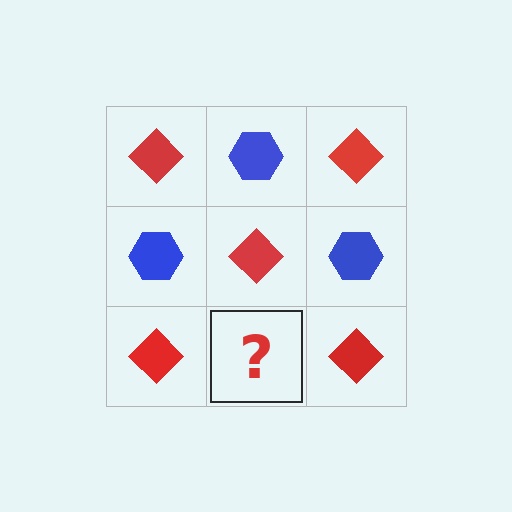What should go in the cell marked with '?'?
The missing cell should contain a blue hexagon.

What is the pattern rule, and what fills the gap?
The rule is that it alternates red diamond and blue hexagon in a checkerboard pattern. The gap should be filled with a blue hexagon.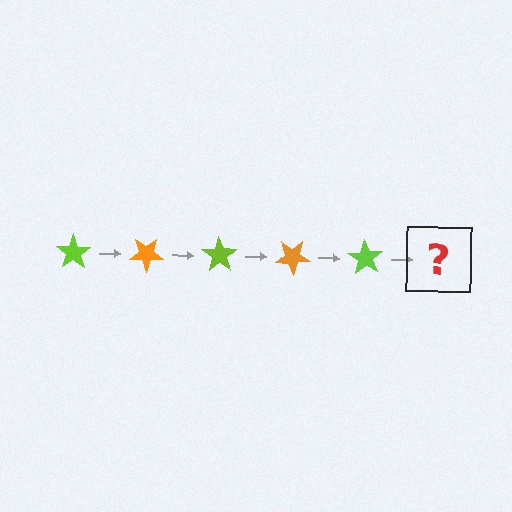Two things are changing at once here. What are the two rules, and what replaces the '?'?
The two rules are that it rotates 35 degrees each step and the color cycles through lime and orange. The '?' should be an orange star, rotated 175 degrees from the start.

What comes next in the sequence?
The next element should be an orange star, rotated 175 degrees from the start.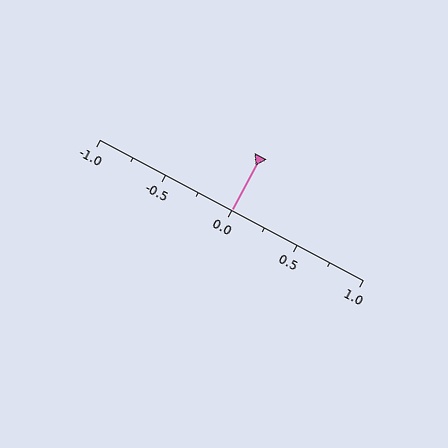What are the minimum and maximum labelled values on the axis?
The axis runs from -1.0 to 1.0.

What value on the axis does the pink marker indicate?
The marker indicates approximately 0.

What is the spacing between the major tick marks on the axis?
The major ticks are spaced 0.5 apart.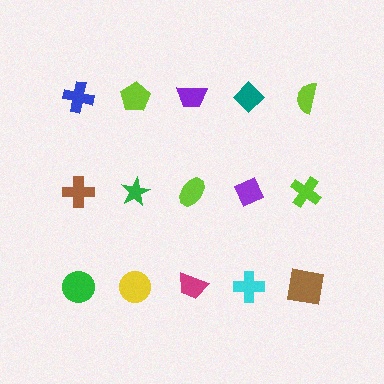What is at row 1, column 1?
A blue cross.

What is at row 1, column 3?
A purple trapezoid.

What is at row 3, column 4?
A cyan cross.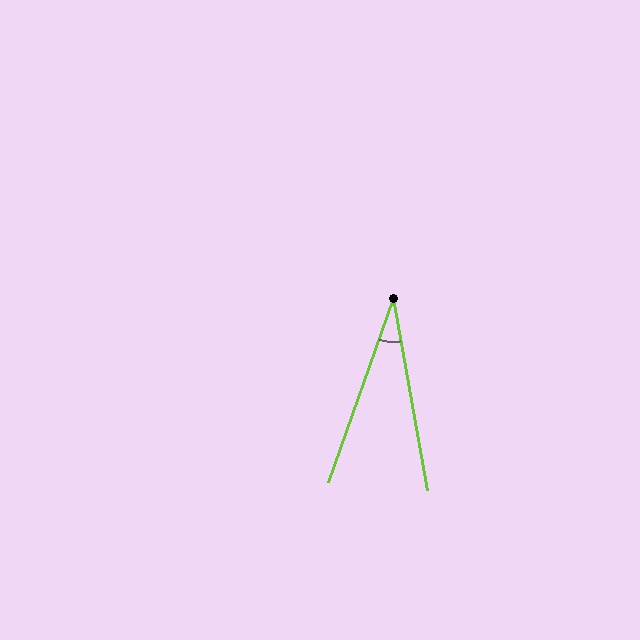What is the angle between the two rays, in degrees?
Approximately 30 degrees.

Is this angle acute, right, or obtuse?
It is acute.